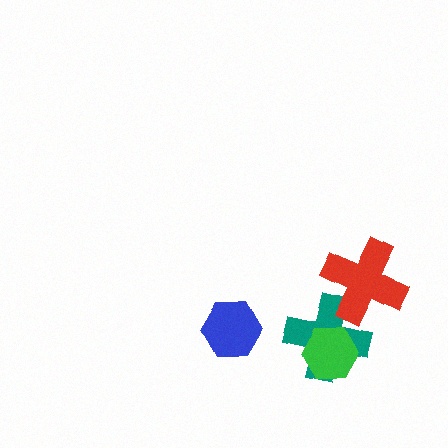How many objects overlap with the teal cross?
2 objects overlap with the teal cross.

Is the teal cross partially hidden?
Yes, it is partially covered by another shape.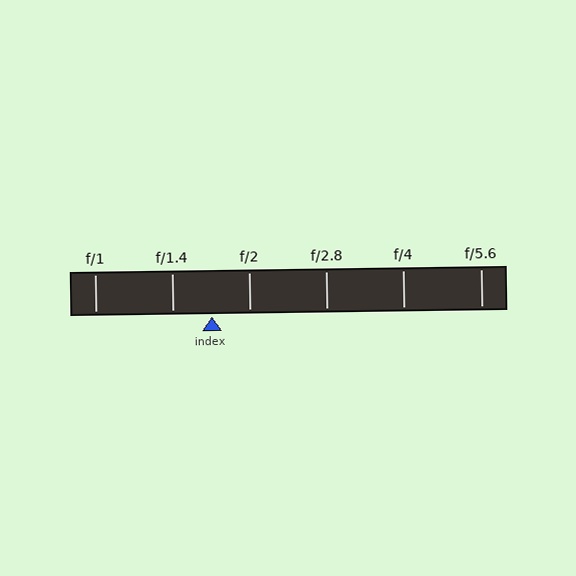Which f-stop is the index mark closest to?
The index mark is closest to f/2.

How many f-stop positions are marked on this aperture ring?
There are 6 f-stop positions marked.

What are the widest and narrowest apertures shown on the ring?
The widest aperture shown is f/1 and the narrowest is f/5.6.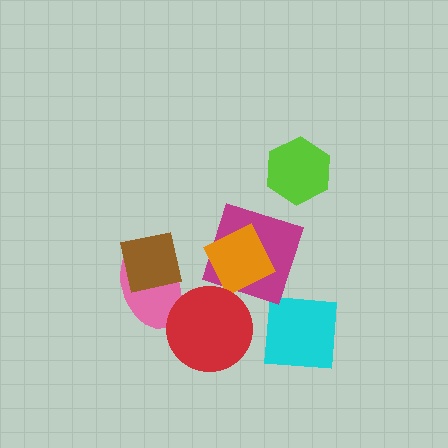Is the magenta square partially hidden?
Yes, it is partially covered by another shape.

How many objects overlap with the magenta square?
1 object overlaps with the magenta square.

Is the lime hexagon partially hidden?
No, no other shape covers it.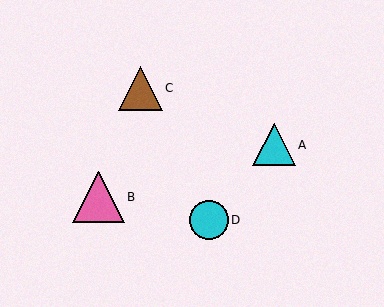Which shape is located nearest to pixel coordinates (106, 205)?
The pink triangle (labeled B) at (99, 197) is nearest to that location.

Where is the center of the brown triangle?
The center of the brown triangle is at (140, 88).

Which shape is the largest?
The pink triangle (labeled B) is the largest.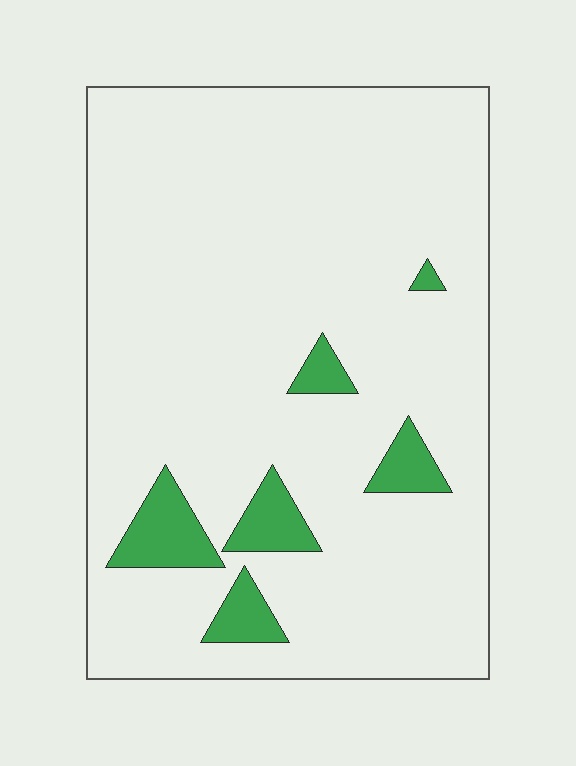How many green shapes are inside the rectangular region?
6.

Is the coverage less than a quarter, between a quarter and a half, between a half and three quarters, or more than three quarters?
Less than a quarter.